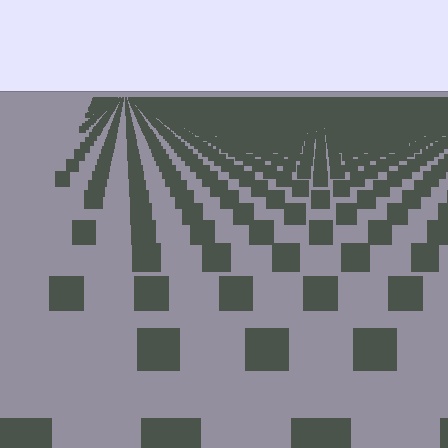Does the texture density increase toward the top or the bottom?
Density increases toward the top.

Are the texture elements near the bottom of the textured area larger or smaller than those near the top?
Larger. Near the bottom, elements are closer to the viewer and appear at a bigger on-screen size.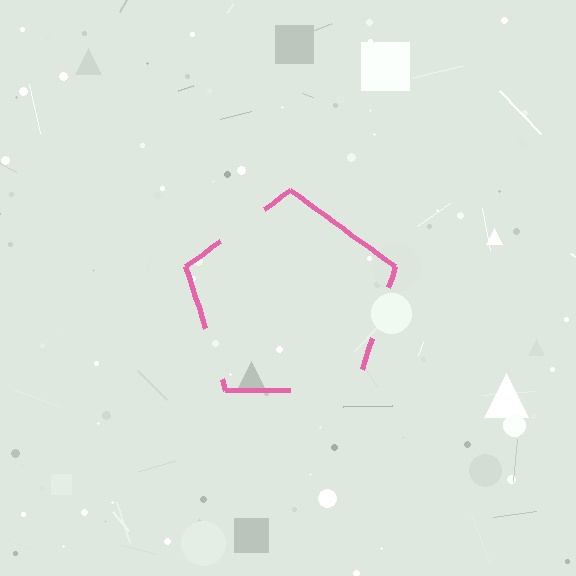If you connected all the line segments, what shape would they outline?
They would outline a pentagon.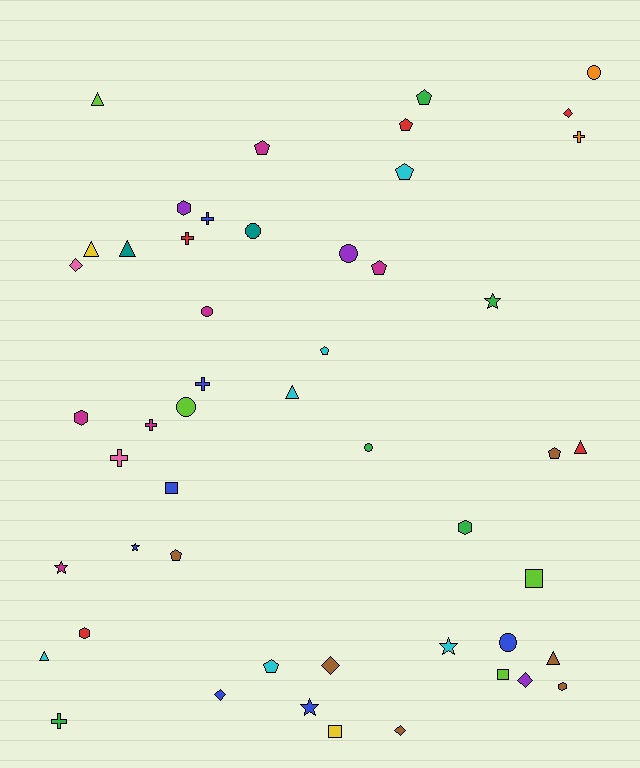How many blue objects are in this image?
There are 7 blue objects.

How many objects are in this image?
There are 50 objects.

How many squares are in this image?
There are 4 squares.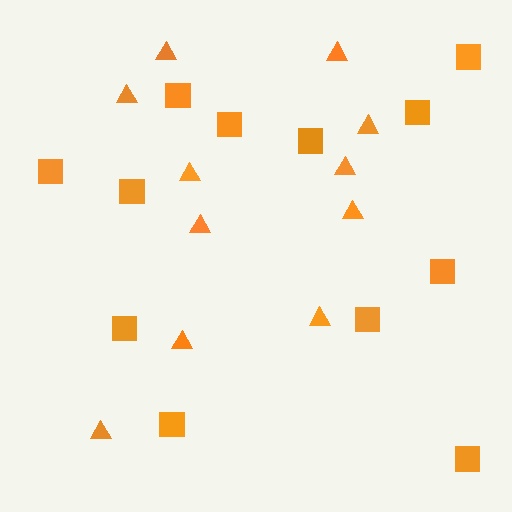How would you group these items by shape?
There are 2 groups: one group of squares (12) and one group of triangles (11).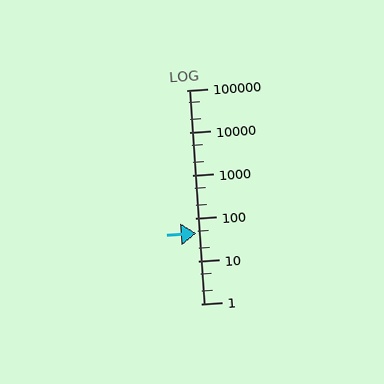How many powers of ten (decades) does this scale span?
The scale spans 5 decades, from 1 to 100000.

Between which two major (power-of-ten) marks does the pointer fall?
The pointer is between 10 and 100.